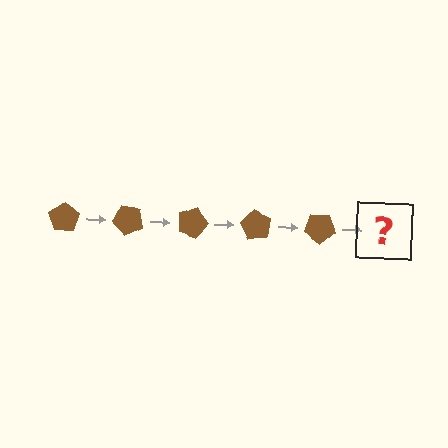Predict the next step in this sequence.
The next step is a brown pentagon rotated 225 degrees.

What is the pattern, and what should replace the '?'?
The pattern is that the pentagon rotates 45 degrees each step. The '?' should be a brown pentagon rotated 225 degrees.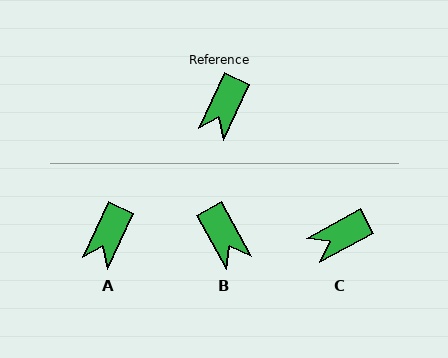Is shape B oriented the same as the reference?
No, it is off by about 54 degrees.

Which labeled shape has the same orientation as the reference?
A.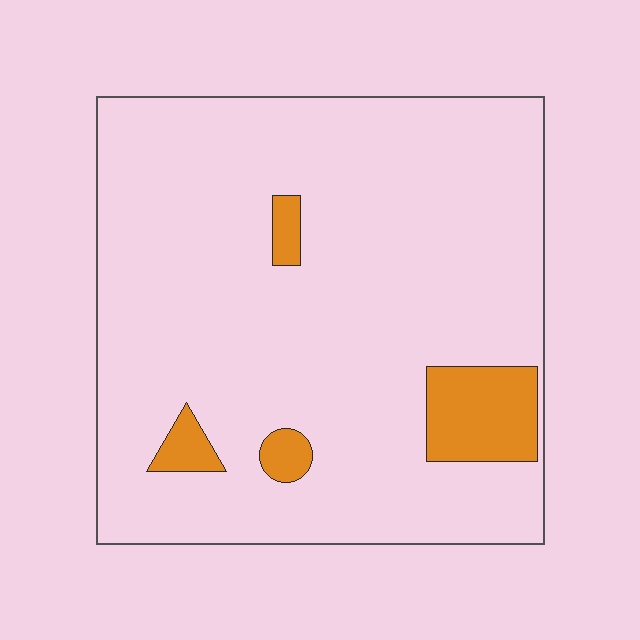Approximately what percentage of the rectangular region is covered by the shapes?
Approximately 10%.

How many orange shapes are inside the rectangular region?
4.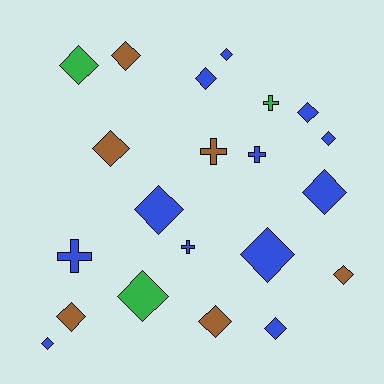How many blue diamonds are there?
There are 9 blue diamonds.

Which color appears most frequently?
Blue, with 12 objects.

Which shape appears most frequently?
Diamond, with 16 objects.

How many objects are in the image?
There are 21 objects.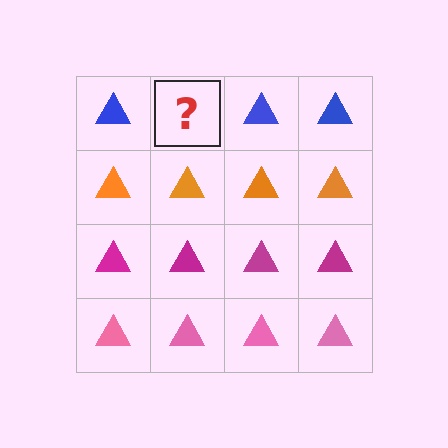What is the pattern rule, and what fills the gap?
The rule is that each row has a consistent color. The gap should be filled with a blue triangle.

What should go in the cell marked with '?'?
The missing cell should contain a blue triangle.